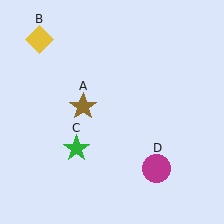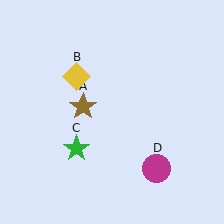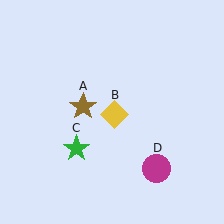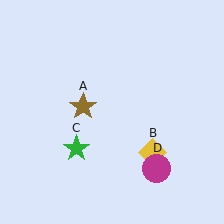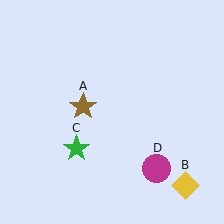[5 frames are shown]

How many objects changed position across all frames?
1 object changed position: yellow diamond (object B).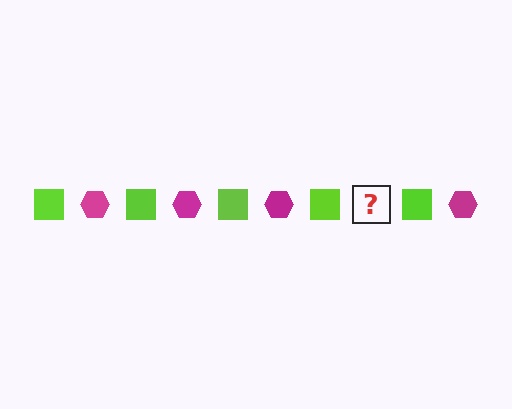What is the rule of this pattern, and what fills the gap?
The rule is that the pattern alternates between lime square and magenta hexagon. The gap should be filled with a magenta hexagon.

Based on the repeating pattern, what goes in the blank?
The blank should be a magenta hexagon.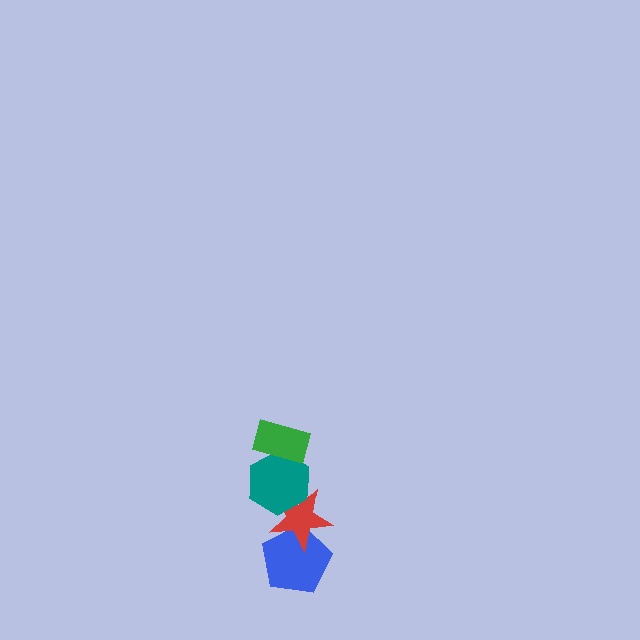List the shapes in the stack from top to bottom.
From top to bottom: the green rectangle, the teal hexagon, the red star, the blue pentagon.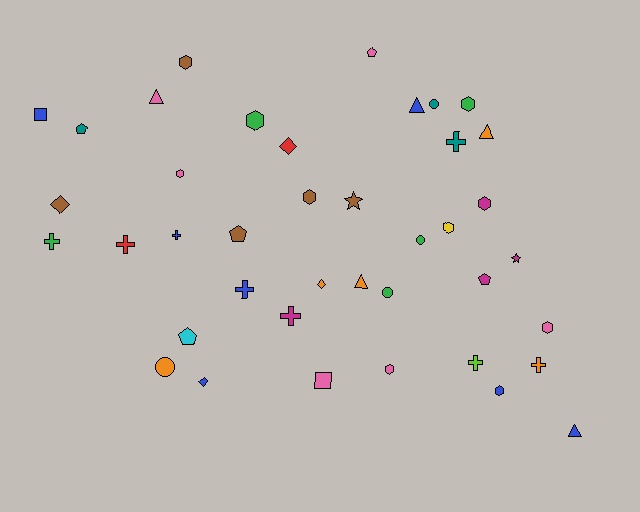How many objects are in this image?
There are 40 objects.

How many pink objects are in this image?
There are 6 pink objects.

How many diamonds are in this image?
There are 4 diamonds.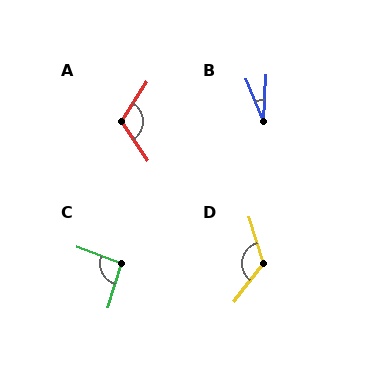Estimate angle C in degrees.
Approximately 93 degrees.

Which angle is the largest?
D, at approximately 125 degrees.